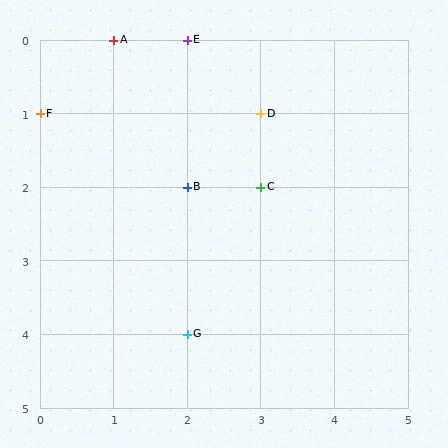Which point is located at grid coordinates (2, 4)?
Point G is at (2, 4).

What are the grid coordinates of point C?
Point C is at grid coordinates (3, 2).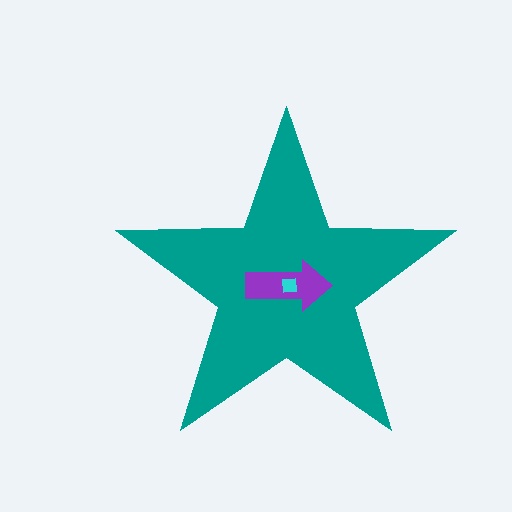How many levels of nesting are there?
3.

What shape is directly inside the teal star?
The purple arrow.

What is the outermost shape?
The teal star.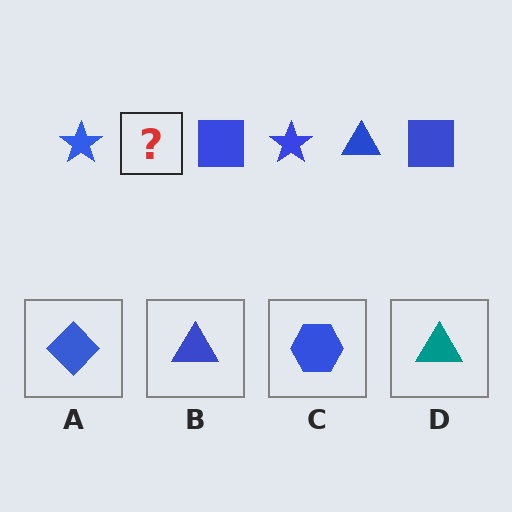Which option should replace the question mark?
Option B.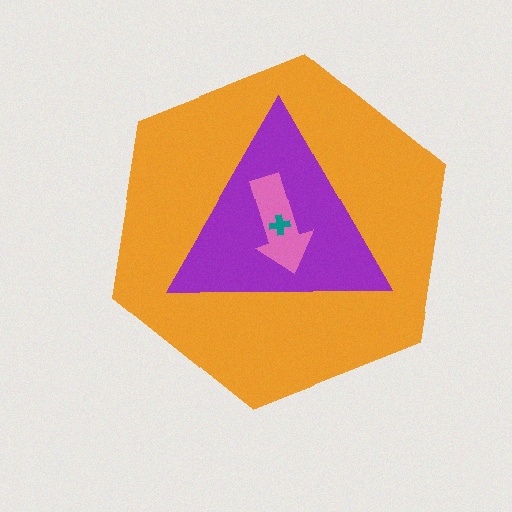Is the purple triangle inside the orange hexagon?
Yes.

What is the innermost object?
The teal cross.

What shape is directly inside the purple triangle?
The pink arrow.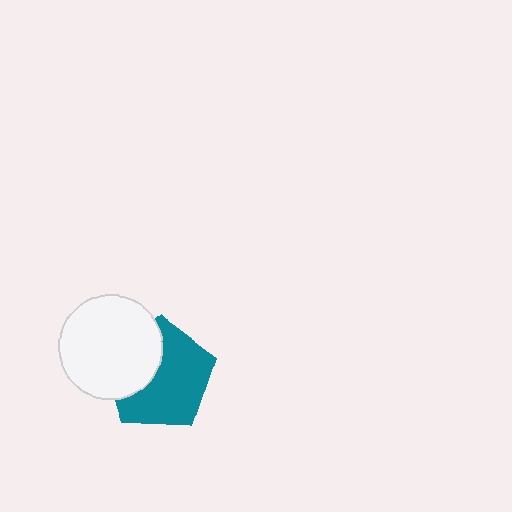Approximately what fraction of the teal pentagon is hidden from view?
Roughly 36% of the teal pentagon is hidden behind the white circle.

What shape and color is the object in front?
The object in front is a white circle.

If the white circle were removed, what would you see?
You would see the complete teal pentagon.